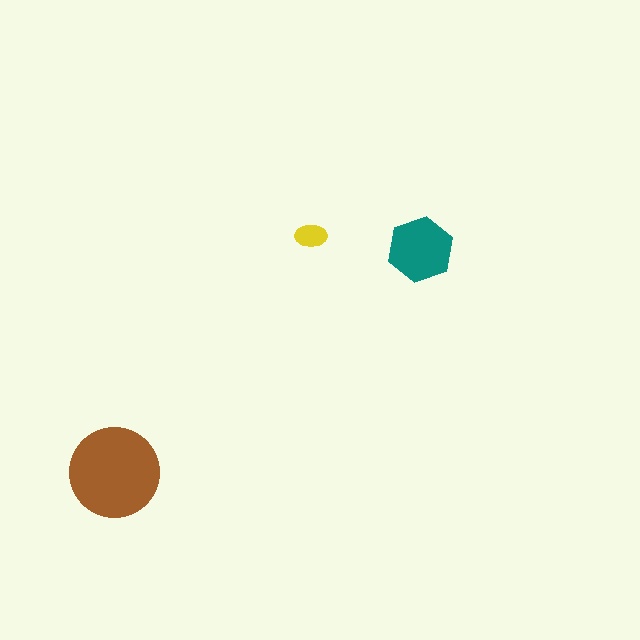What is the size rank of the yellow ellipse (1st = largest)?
3rd.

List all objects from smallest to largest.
The yellow ellipse, the teal hexagon, the brown circle.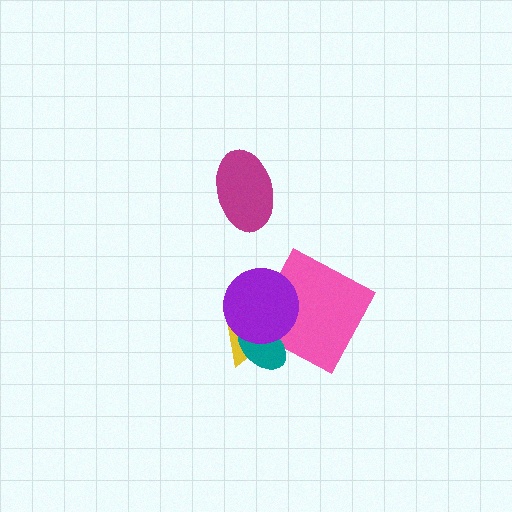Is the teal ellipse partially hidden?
Yes, it is partially covered by another shape.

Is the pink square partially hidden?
Yes, it is partially covered by another shape.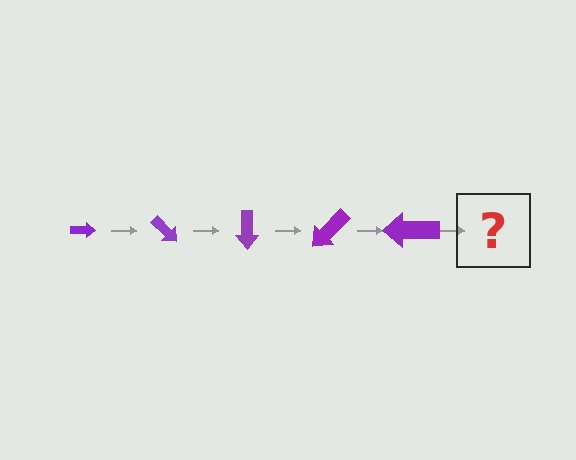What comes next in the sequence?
The next element should be an arrow, larger than the previous one and rotated 225 degrees from the start.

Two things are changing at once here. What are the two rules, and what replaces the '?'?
The two rules are that the arrow grows larger each step and it rotates 45 degrees each step. The '?' should be an arrow, larger than the previous one and rotated 225 degrees from the start.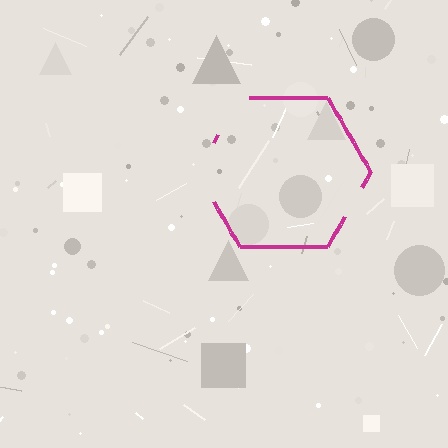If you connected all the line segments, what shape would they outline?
They would outline a hexagon.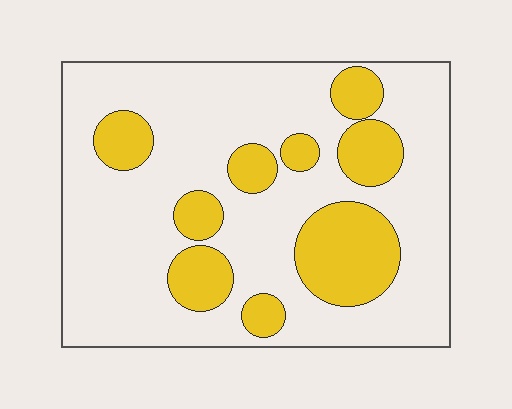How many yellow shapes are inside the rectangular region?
9.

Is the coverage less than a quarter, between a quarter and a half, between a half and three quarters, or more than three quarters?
Between a quarter and a half.